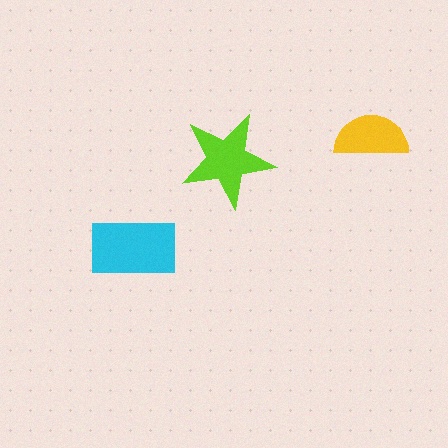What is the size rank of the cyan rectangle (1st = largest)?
1st.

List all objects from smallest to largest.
The yellow semicircle, the lime star, the cyan rectangle.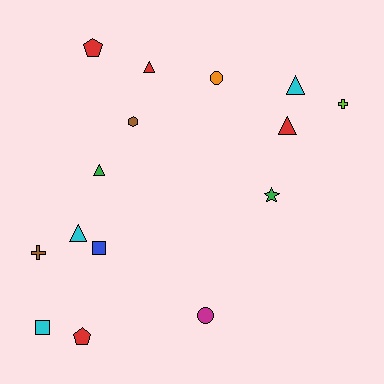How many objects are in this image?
There are 15 objects.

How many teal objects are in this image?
There are no teal objects.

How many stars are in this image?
There is 1 star.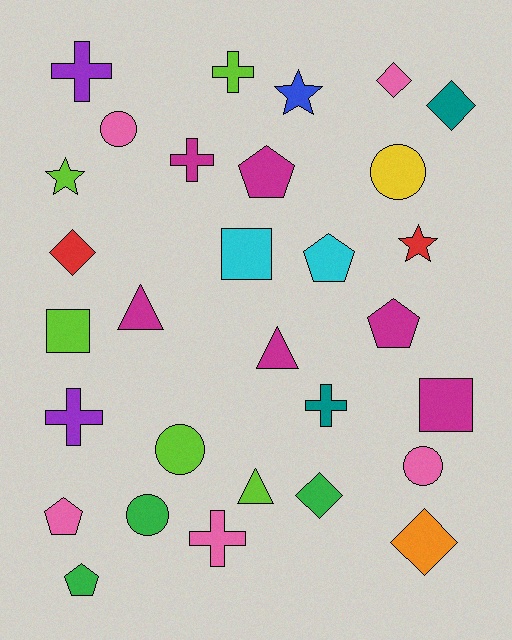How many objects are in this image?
There are 30 objects.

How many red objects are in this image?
There are 2 red objects.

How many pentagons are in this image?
There are 5 pentagons.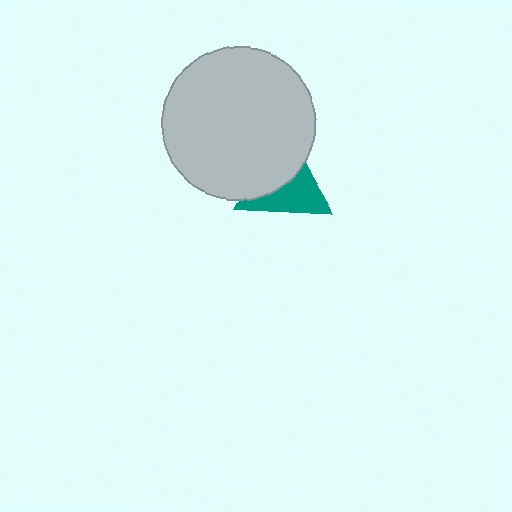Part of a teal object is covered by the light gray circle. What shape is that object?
It is a triangle.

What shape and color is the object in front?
The object in front is a light gray circle.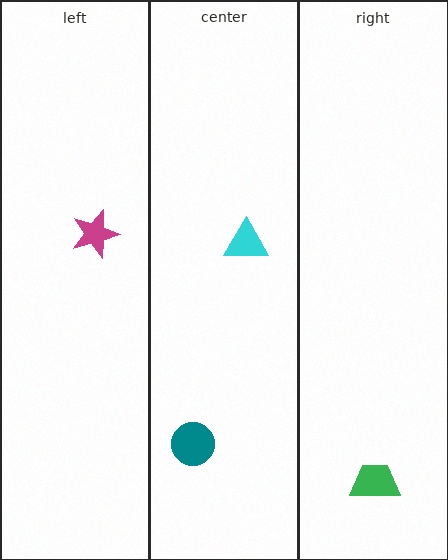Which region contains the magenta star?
The left region.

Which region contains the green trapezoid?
The right region.